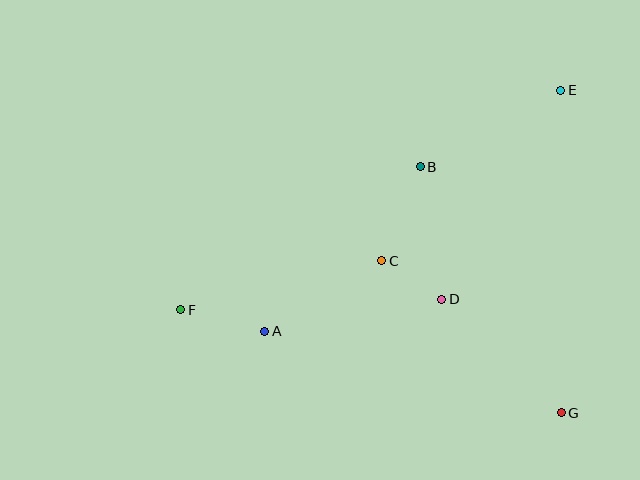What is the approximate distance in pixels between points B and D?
The distance between B and D is approximately 134 pixels.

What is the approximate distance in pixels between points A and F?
The distance between A and F is approximately 87 pixels.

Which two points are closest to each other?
Points C and D are closest to each other.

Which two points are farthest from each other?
Points E and F are farthest from each other.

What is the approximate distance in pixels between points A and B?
The distance between A and B is approximately 226 pixels.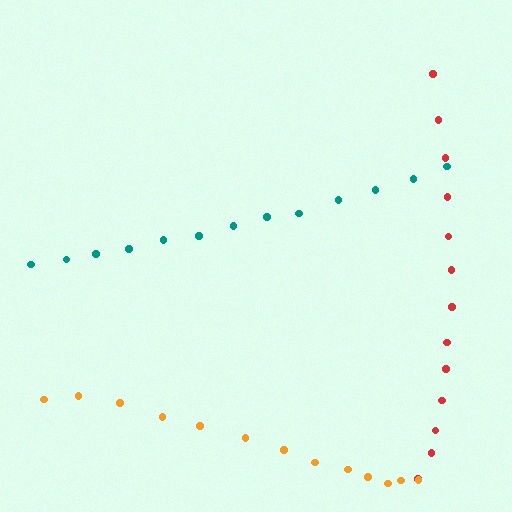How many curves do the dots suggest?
There are 3 distinct paths.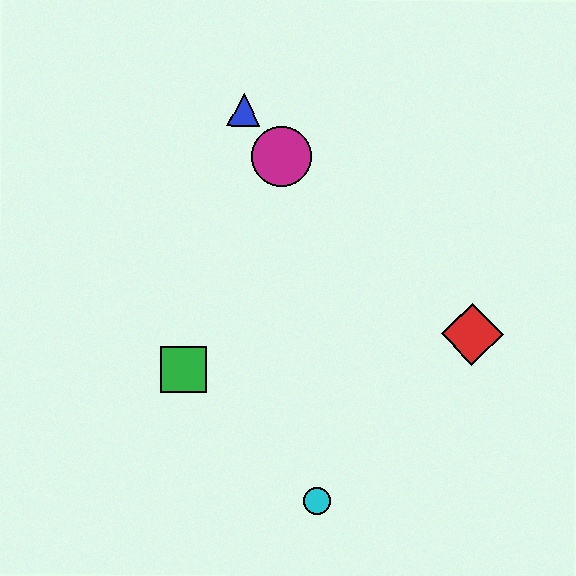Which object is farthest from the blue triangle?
The cyan circle is farthest from the blue triangle.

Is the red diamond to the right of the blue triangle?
Yes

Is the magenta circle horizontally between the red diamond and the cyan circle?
No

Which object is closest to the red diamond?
The cyan circle is closest to the red diamond.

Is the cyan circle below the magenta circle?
Yes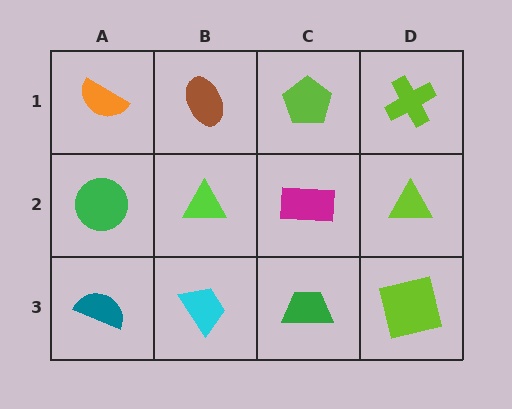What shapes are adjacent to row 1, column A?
A green circle (row 2, column A), a brown ellipse (row 1, column B).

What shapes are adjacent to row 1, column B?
A lime triangle (row 2, column B), an orange semicircle (row 1, column A), a lime pentagon (row 1, column C).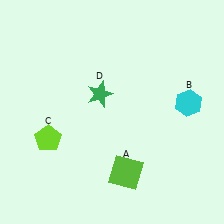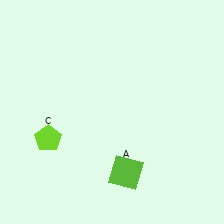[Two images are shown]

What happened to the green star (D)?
The green star (D) was removed in Image 2. It was in the top-left area of Image 1.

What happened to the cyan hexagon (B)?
The cyan hexagon (B) was removed in Image 2. It was in the top-right area of Image 1.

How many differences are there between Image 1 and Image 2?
There are 2 differences between the two images.